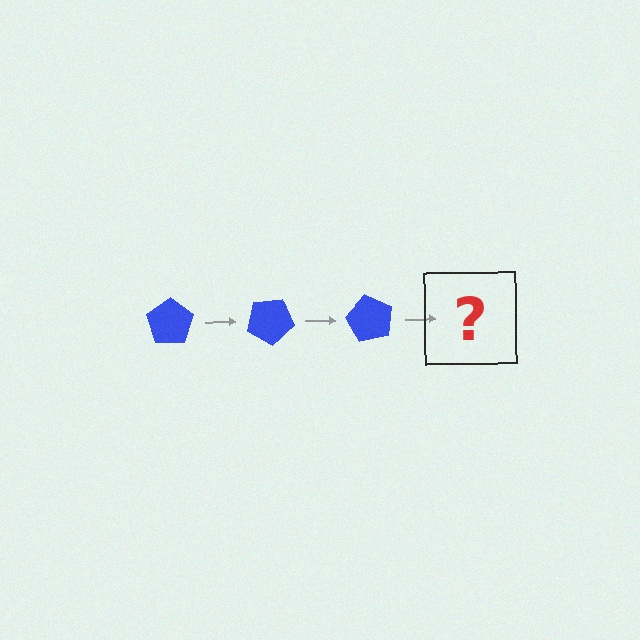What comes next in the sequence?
The next element should be a blue pentagon rotated 90 degrees.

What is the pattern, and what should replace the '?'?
The pattern is that the pentagon rotates 30 degrees each step. The '?' should be a blue pentagon rotated 90 degrees.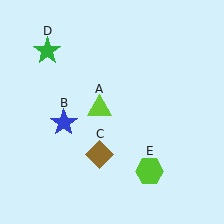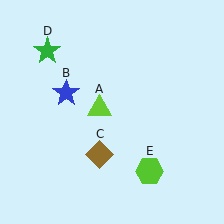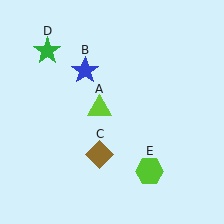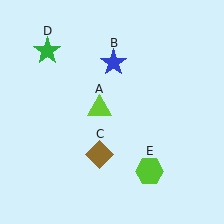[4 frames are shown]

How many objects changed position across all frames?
1 object changed position: blue star (object B).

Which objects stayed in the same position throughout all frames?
Lime triangle (object A) and brown diamond (object C) and green star (object D) and lime hexagon (object E) remained stationary.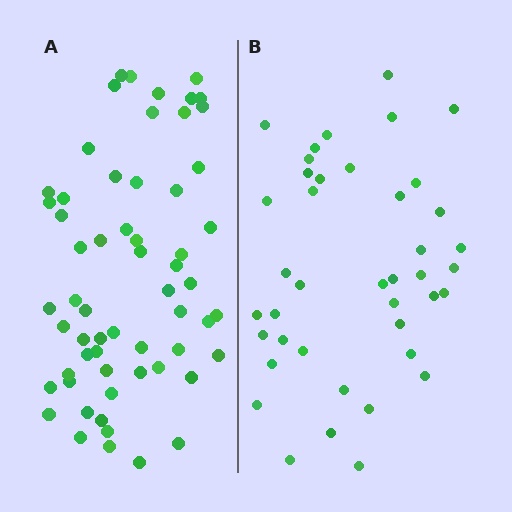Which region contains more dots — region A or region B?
Region A (the left region) has more dots.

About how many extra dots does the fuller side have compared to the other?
Region A has approximately 20 more dots than region B.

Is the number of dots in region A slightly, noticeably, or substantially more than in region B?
Region A has substantially more. The ratio is roughly 1.5 to 1.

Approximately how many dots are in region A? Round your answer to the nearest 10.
About 60 dots.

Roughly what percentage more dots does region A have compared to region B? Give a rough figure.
About 45% more.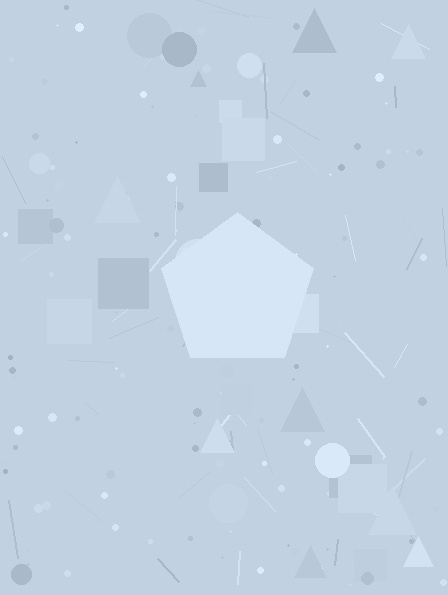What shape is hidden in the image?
A pentagon is hidden in the image.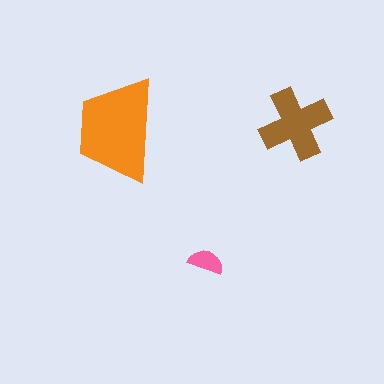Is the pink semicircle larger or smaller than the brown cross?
Smaller.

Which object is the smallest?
The pink semicircle.